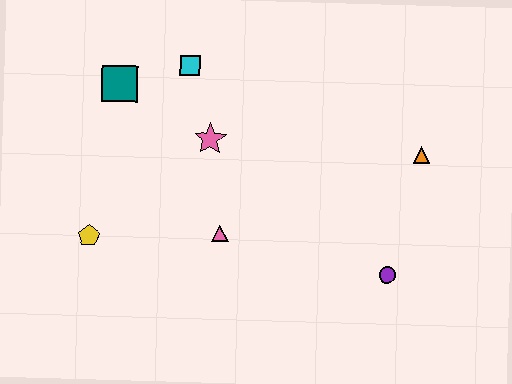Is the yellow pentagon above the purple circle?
Yes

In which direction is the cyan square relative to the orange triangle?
The cyan square is to the left of the orange triangle.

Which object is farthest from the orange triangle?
The yellow pentagon is farthest from the orange triangle.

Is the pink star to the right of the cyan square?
Yes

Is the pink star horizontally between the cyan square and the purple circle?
Yes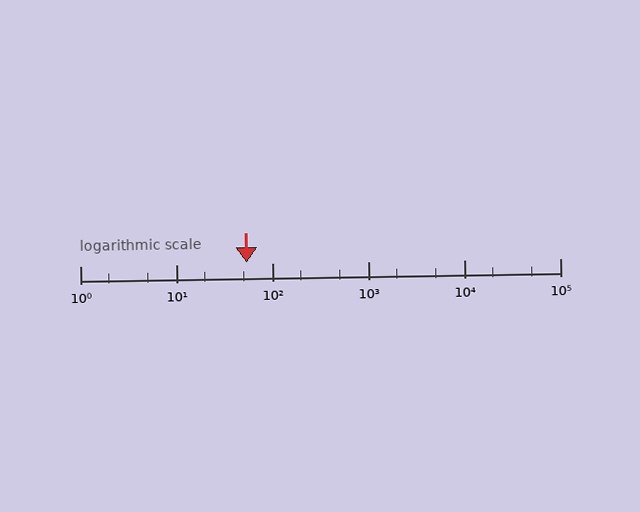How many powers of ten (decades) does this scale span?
The scale spans 5 decades, from 1 to 100000.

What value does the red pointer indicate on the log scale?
The pointer indicates approximately 54.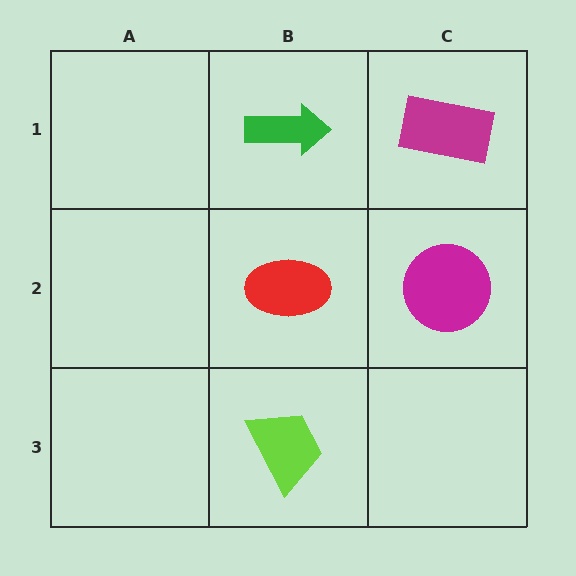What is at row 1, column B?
A green arrow.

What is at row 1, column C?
A magenta rectangle.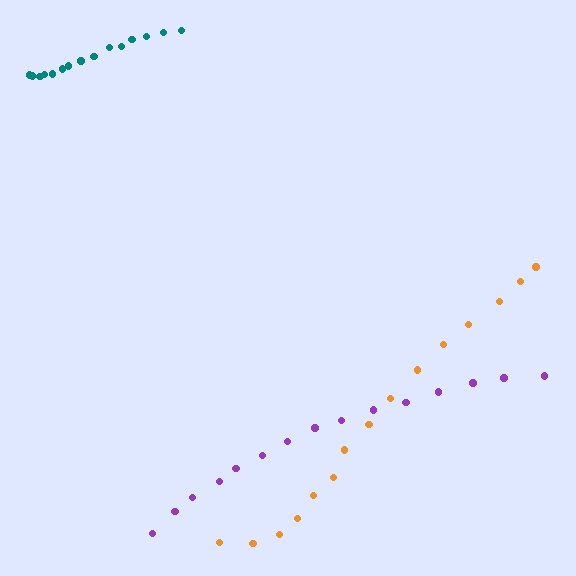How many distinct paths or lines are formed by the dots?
There are 3 distinct paths.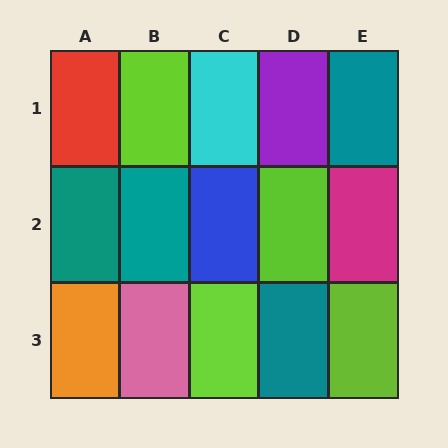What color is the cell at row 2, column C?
Blue.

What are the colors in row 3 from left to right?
Orange, pink, lime, teal, lime.